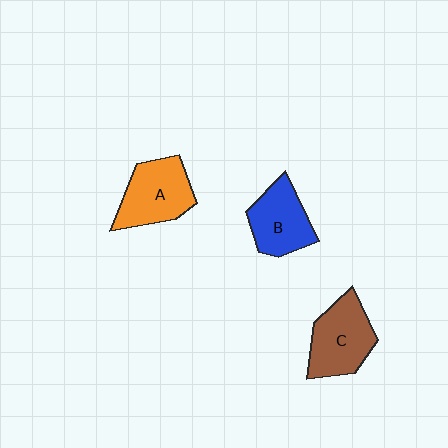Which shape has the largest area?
Shape C (brown).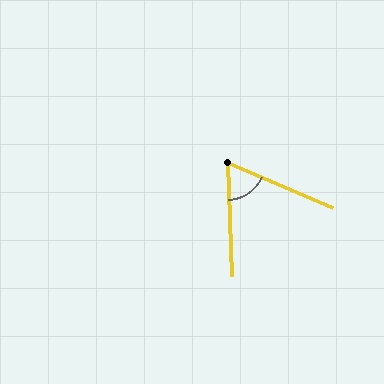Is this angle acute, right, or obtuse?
It is acute.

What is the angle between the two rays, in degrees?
Approximately 64 degrees.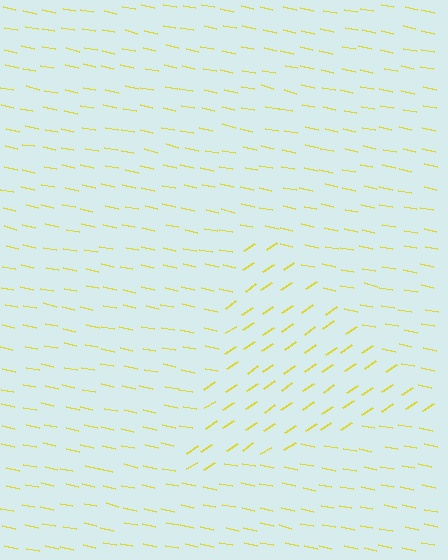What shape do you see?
I see a triangle.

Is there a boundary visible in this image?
Yes, there is a texture boundary formed by a change in line orientation.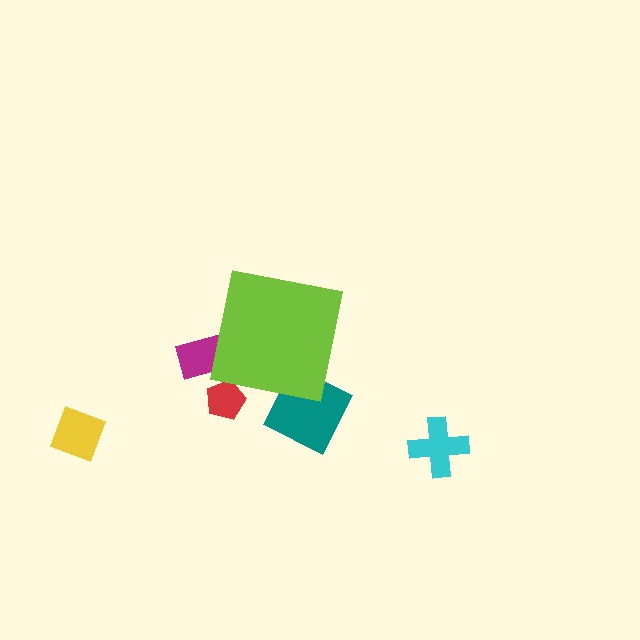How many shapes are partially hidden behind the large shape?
3 shapes are partially hidden.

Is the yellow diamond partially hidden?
No, the yellow diamond is fully visible.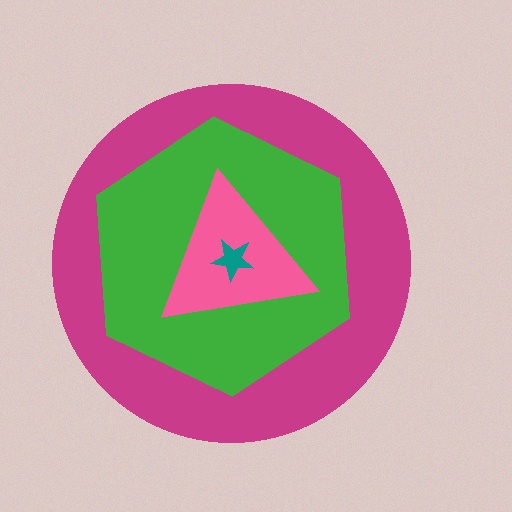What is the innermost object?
The teal star.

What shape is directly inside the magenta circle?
The green hexagon.